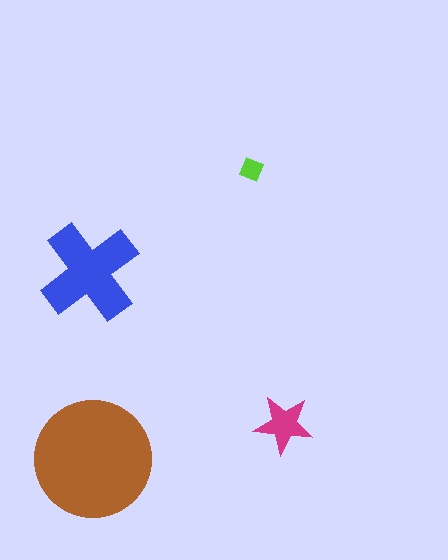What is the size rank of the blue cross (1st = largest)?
2nd.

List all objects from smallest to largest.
The lime diamond, the magenta star, the blue cross, the brown circle.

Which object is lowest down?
The brown circle is bottommost.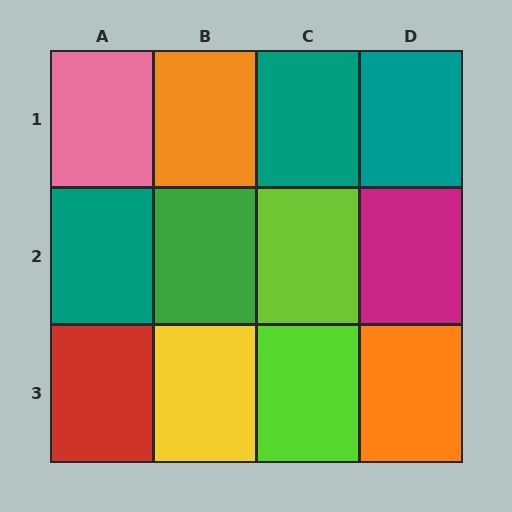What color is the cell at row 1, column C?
Teal.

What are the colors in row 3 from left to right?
Red, yellow, lime, orange.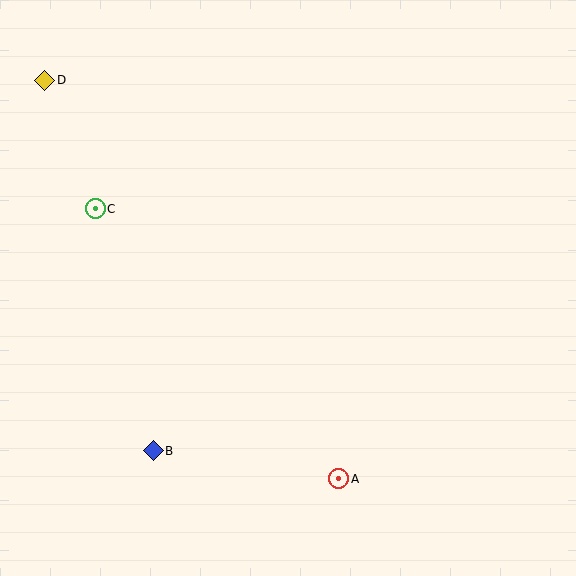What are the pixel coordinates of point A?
Point A is at (339, 479).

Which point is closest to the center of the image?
Point A at (339, 479) is closest to the center.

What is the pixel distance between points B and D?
The distance between B and D is 386 pixels.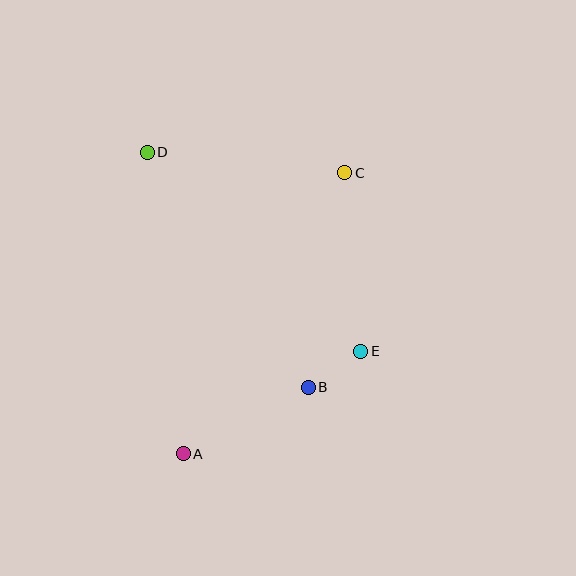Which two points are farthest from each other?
Points A and C are farthest from each other.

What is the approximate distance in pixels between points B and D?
The distance between B and D is approximately 285 pixels.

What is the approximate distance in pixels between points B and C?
The distance between B and C is approximately 218 pixels.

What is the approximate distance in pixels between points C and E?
The distance between C and E is approximately 179 pixels.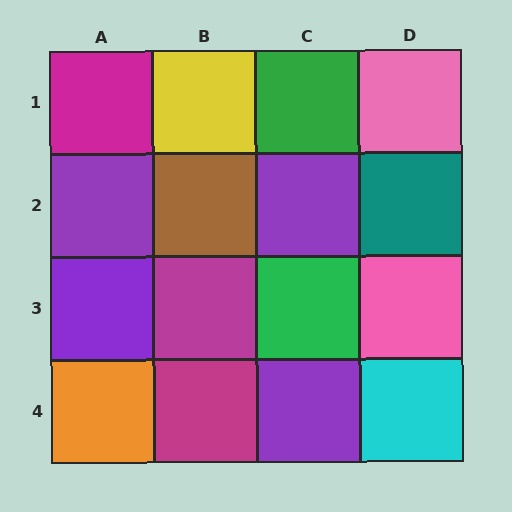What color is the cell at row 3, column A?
Purple.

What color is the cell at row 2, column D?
Teal.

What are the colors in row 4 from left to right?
Orange, magenta, purple, cyan.